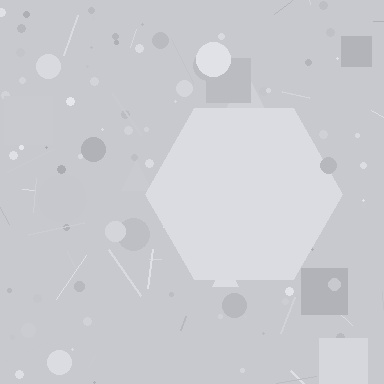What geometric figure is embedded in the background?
A hexagon is embedded in the background.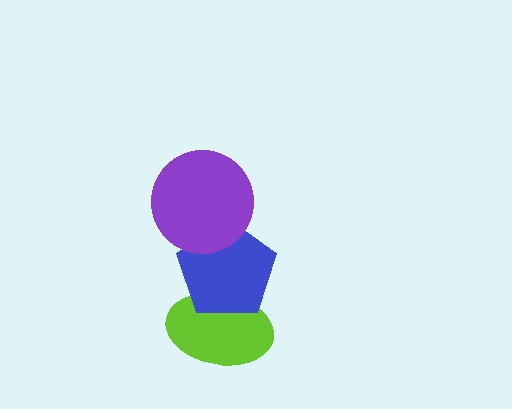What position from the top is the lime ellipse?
The lime ellipse is 3rd from the top.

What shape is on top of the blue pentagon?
The purple circle is on top of the blue pentagon.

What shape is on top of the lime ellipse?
The blue pentagon is on top of the lime ellipse.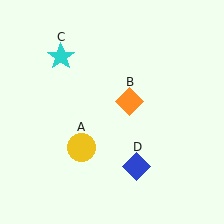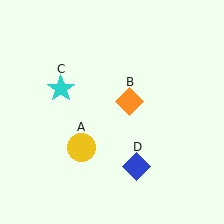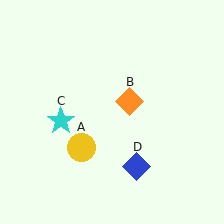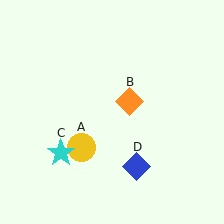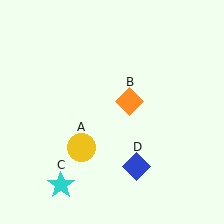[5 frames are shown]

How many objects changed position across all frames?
1 object changed position: cyan star (object C).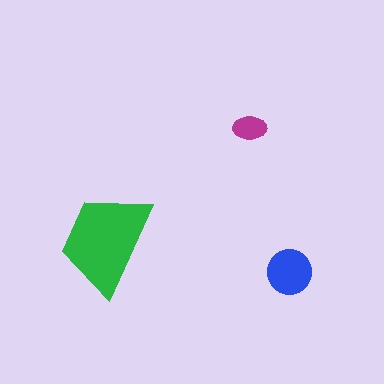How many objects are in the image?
There are 3 objects in the image.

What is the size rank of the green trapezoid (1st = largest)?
1st.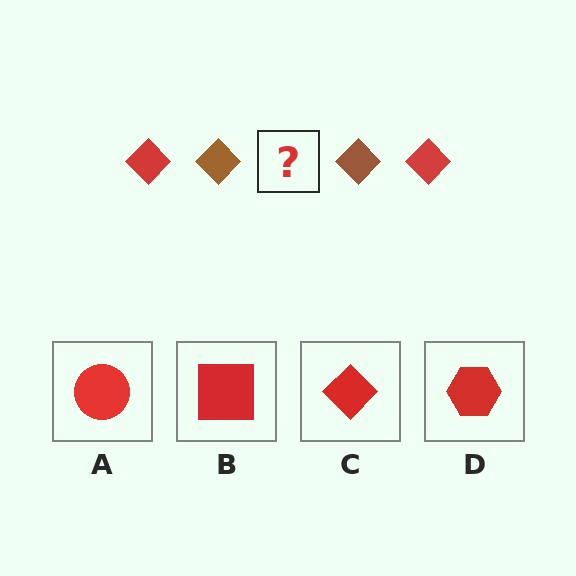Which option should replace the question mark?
Option C.